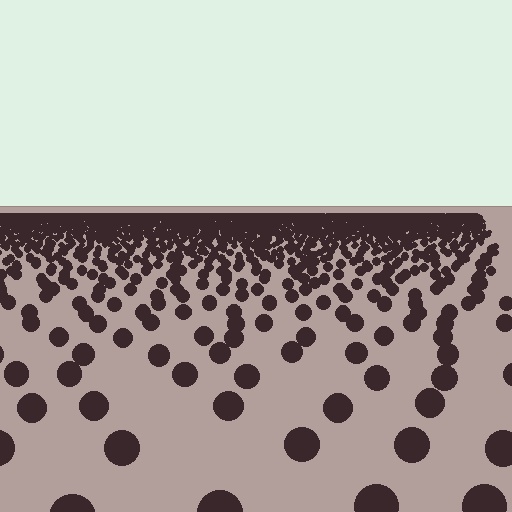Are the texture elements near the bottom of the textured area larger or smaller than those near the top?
Larger. Near the bottom, elements are closer to the viewer and appear at a bigger on-screen size.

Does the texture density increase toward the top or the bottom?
Density increases toward the top.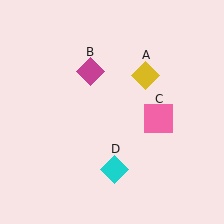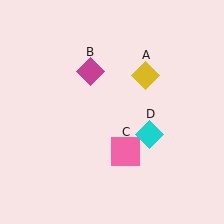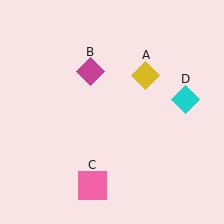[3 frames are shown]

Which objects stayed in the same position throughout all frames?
Yellow diamond (object A) and magenta diamond (object B) remained stationary.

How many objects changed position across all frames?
2 objects changed position: pink square (object C), cyan diamond (object D).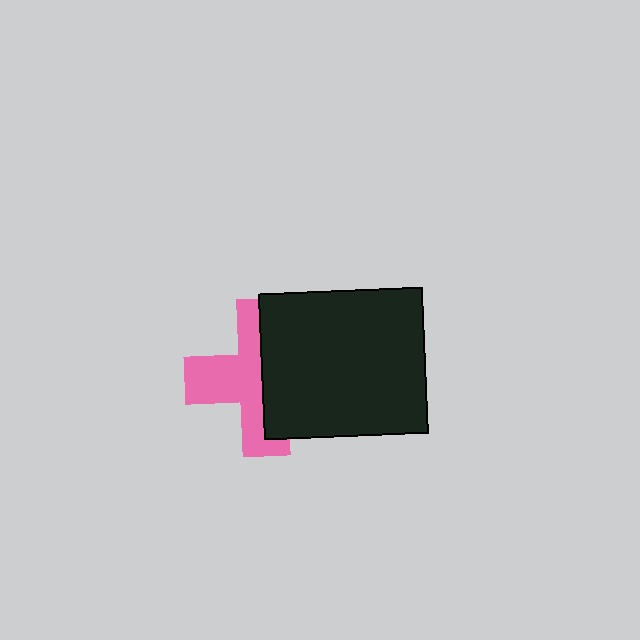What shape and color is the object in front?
The object in front is a black rectangle.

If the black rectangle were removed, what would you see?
You would see the complete pink cross.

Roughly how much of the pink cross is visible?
About half of it is visible (roughly 51%).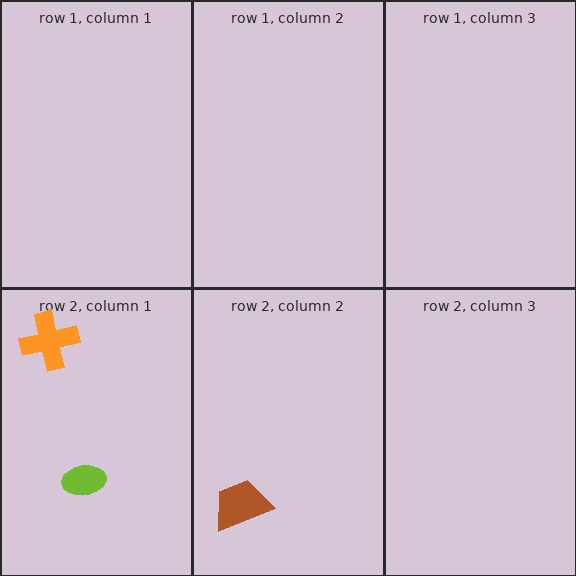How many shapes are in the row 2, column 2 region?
1.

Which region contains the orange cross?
The row 2, column 1 region.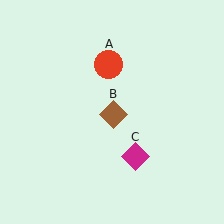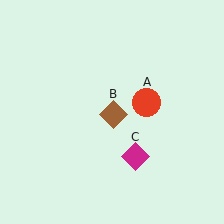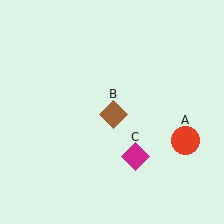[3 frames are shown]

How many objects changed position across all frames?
1 object changed position: red circle (object A).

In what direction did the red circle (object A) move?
The red circle (object A) moved down and to the right.